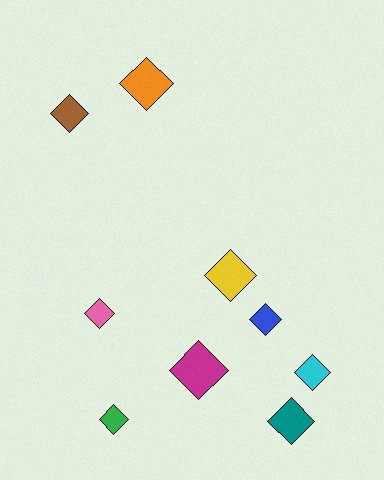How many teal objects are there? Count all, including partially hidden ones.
There is 1 teal object.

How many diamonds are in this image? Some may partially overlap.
There are 9 diamonds.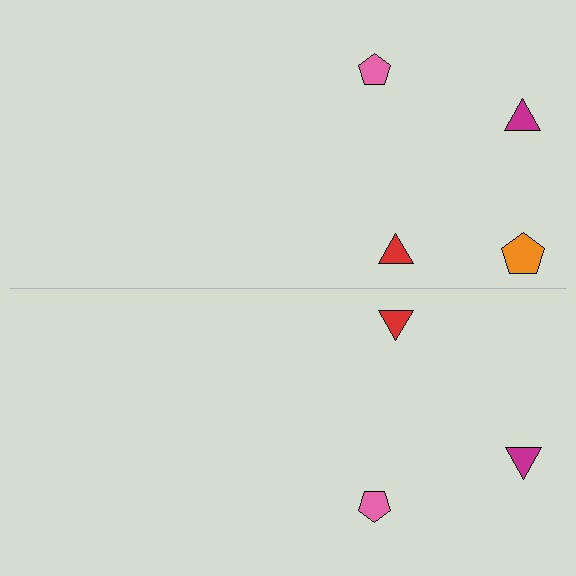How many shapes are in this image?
There are 7 shapes in this image.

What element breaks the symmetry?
A orange pentagon is missing from the bottom side.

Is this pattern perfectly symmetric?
No, the pattern is not perfectly symmetric. A orange pentagon is missing from the bottom side.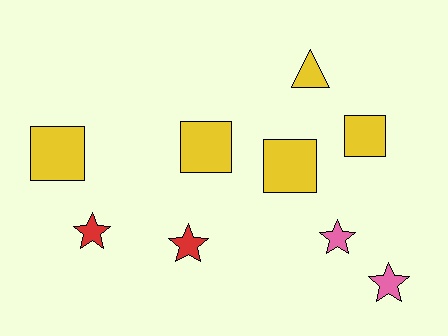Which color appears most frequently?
Yellow, with 5 objects.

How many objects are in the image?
There are 9 objects.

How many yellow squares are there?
There are 4 yellow squares.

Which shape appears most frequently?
Square, with 4 objects.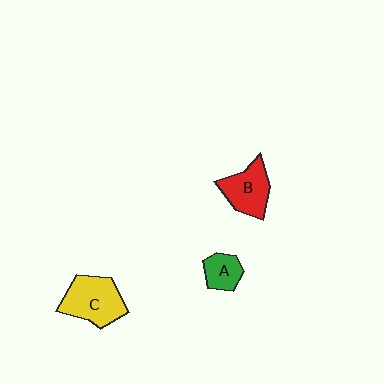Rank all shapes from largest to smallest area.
From largest to smallest: C (yellow), B (red), A (green).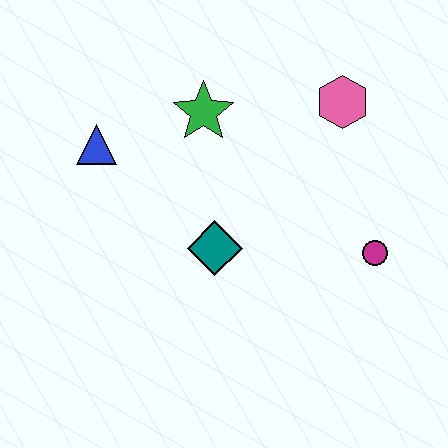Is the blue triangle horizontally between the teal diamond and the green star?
No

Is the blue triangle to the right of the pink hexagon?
No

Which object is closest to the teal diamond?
The green star is closest to the teal diamond.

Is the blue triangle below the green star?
Yes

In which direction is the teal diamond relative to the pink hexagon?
The teal diamond is below the pink hexagon.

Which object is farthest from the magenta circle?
The blue triangle is farthest from the magenta circle.